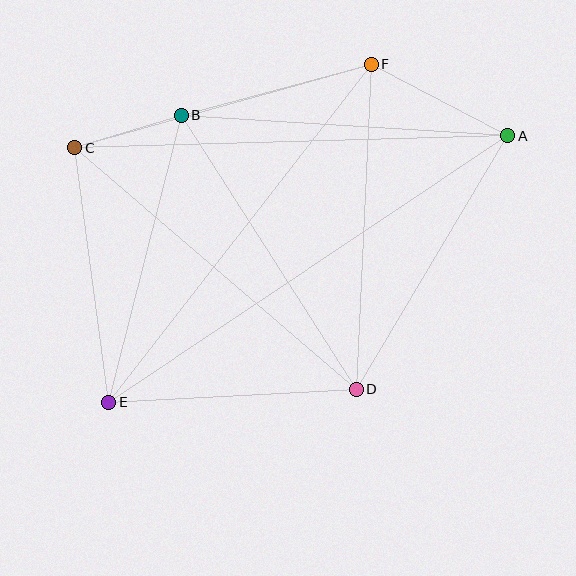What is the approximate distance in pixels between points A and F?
The distance between A and F is approximately 154 pixels.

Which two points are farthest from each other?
Points A and E are farthest from each other.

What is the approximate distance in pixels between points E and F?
The distance between E and F is approximately 428 pixels.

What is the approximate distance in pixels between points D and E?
The distance between D and E is approximately 248 pixels.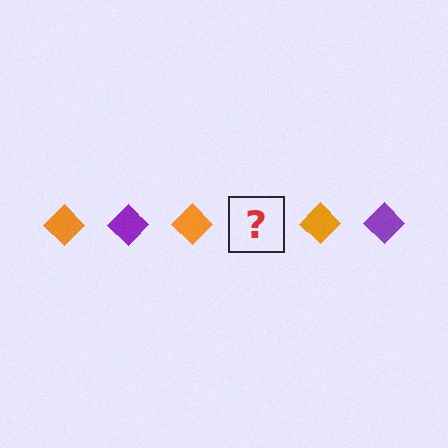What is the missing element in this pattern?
The missing element is a purple diamond.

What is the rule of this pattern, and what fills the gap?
The rule is that the pattern cycles through orange, purple diamonds. The gap should be filled with a purple diamond.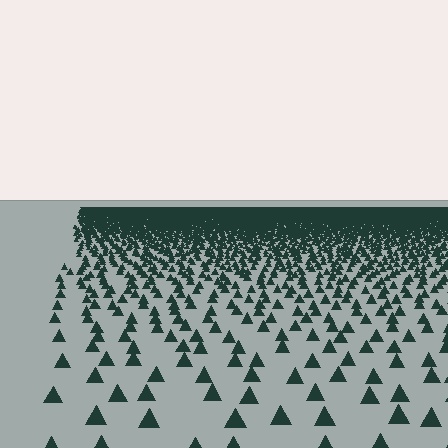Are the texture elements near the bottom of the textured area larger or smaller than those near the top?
Larger. Near the bottom, elements are closer to the viewer and appear at a bigger on-screen size.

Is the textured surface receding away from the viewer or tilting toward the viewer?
The surface is receding away from the viewer. Texture elements get smaller and denser toward the top.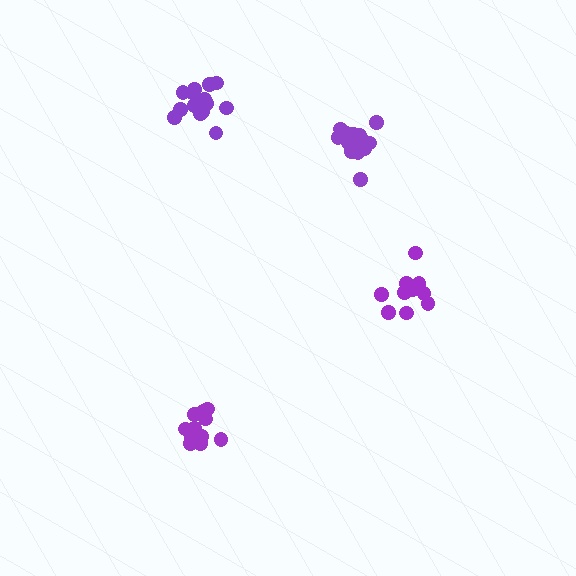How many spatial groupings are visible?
There are 4 spatial groupings.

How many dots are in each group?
Group 1: 15 dots, Group 2: 11 dots, Group 3: 12 dots, Group 4: 15 dots (53 total).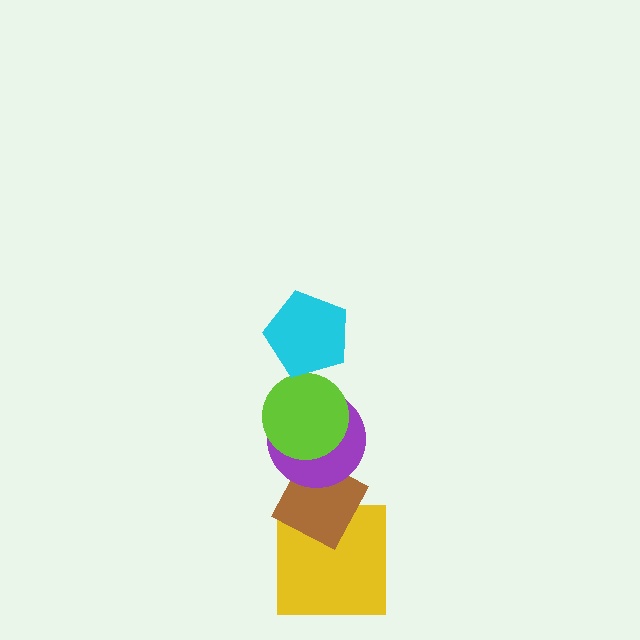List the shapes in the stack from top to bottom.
From top to bottom: the cyan pentagon, the lime circle, the purple circle, the brown diamond, the yellow square.